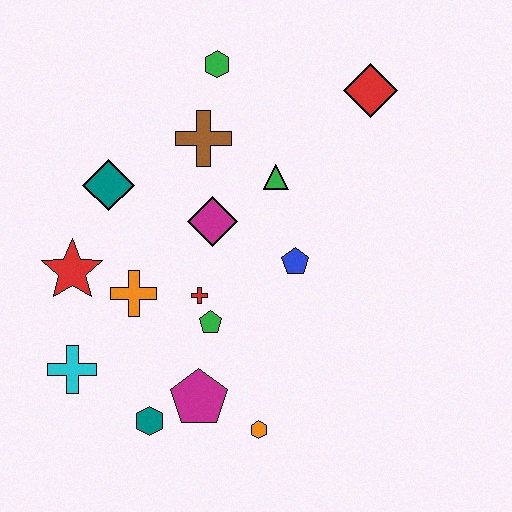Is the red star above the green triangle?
No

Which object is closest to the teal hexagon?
The magenta pentagon is closest to the teal hexagon.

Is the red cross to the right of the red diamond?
No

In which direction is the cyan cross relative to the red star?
The cyan cross is below the red star.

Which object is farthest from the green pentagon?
The red diamond is farthest from the green pentagon.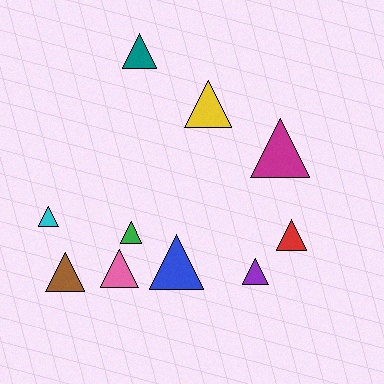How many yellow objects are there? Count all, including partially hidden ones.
There is 1 yellow object.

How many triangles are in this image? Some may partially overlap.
There are 10 triangles.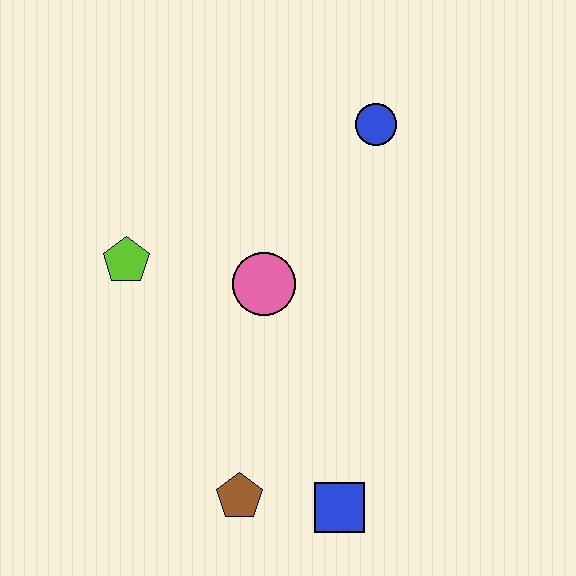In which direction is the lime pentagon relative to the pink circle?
The lime pentagon is to the left of the pink circle.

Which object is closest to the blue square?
The brown pentagon is closest to the blue square.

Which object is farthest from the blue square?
The blue circle is farthest from the blue square.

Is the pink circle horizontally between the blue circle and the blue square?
No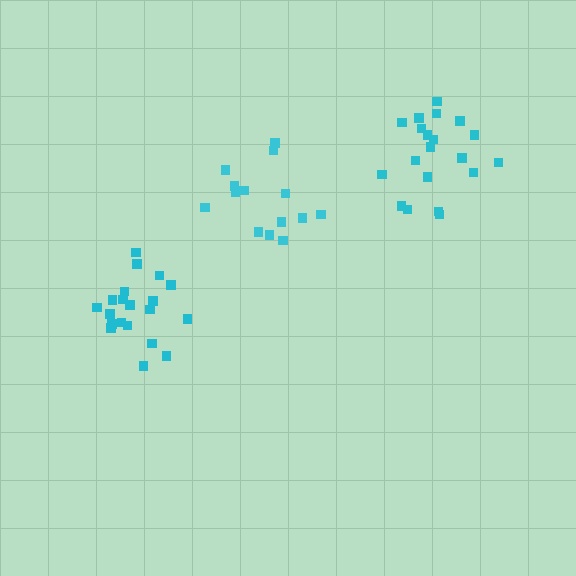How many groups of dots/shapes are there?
There are 3 groups.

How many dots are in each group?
Group 1: 14 dots, Group 2: 20 dots, Group 3: 20 dots (54 total).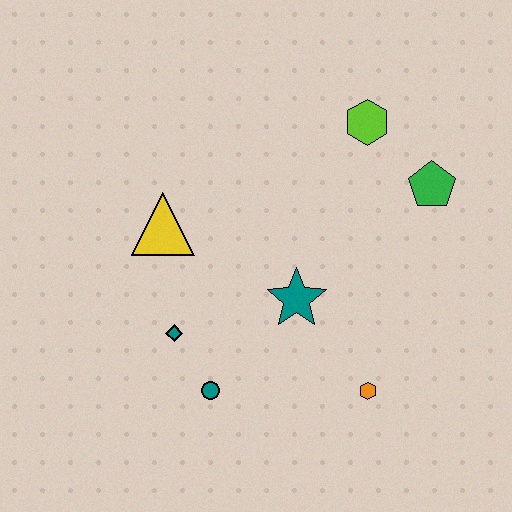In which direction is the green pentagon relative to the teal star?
The green pentagon is to the right of the teal star.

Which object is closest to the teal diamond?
The teal circle is closest to the teal diamond.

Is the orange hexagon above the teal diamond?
No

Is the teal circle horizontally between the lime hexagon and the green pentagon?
No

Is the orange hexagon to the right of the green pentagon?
No